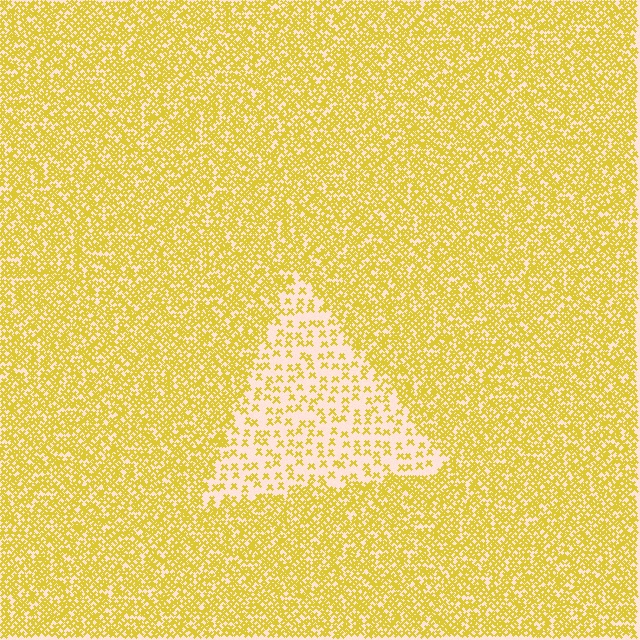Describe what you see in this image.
The image contains small yellow elements arranged at two different densities. A triangle-shaped region is visible where the elements are less densely packed than the surrounding area.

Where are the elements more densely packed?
The elements are more densely packed outside the triangle boundary.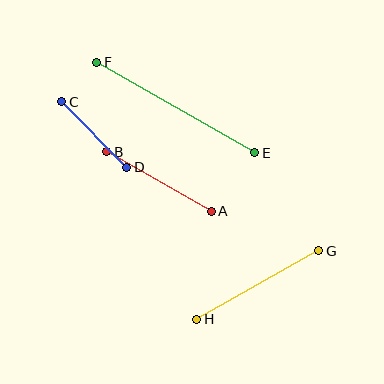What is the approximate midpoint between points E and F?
The midpoint is at approximately (176, 107) pixels.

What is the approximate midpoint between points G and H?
The midpoint is at approximately (258, 285) pixels.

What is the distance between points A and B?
The distance is approximately 121 pixels.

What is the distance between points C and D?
The distance is approximately 93 pixels.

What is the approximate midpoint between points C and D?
The midpoint is at approximately (94, 134) pixels.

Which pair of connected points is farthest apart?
Points E and F are farthest apart.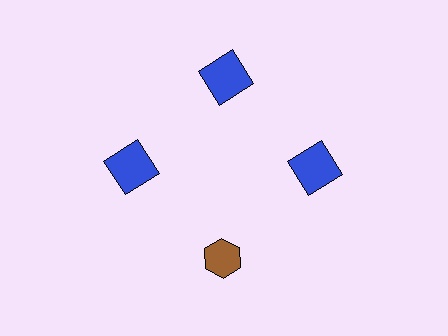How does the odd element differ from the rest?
It differs in both color (brown instead of blue) and shape (hexagon instead of square).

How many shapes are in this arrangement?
There are 4 shapes arranged in a ring pattern.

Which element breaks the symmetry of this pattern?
The brown hexagon at roughly the 6 o'clock position breaks the symmetry. All other shapes are blue squares.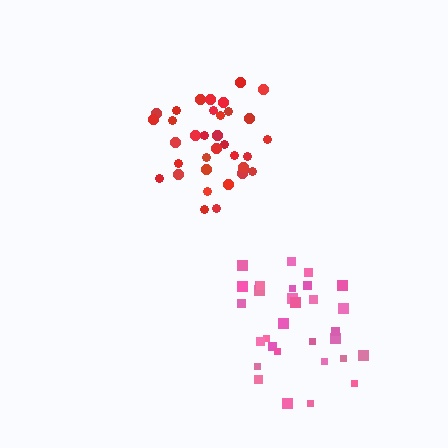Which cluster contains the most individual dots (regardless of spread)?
Red (34).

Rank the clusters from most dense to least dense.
red, pink.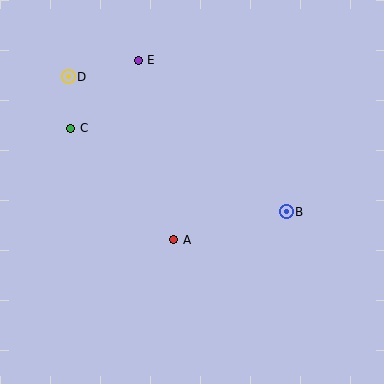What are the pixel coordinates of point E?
Point E is at (138, 60).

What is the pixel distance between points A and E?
The distance between A and E is 183 pixels.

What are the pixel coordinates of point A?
Point A is at (174, 240).